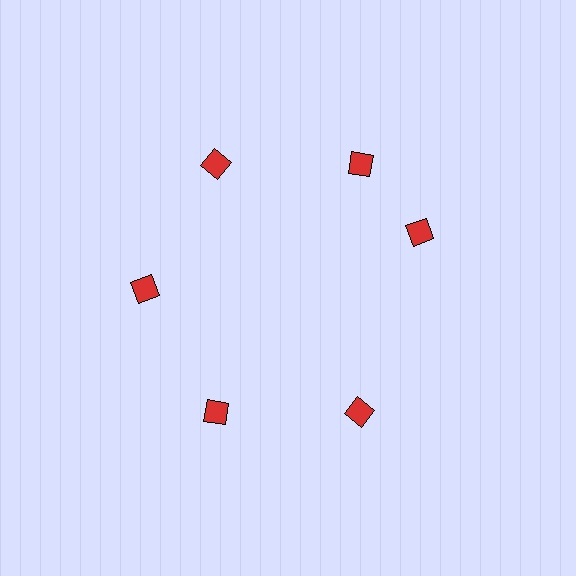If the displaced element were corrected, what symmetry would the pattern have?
It would have 6-fold rotational symmetry — the pattern would map onto itself every 60 degrees.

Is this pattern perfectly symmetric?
No. The 6 red diamonds are arranged in a ring, but one element near the 3 o'clock position is rotated out of alignment along the ring, breaking the 6-fold rotational symmetry.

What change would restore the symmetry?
The symmetry would be restored by rotating it back into even spacing with its neighbors so that all 6 diamonds sit at equal angles and equal distance from the center.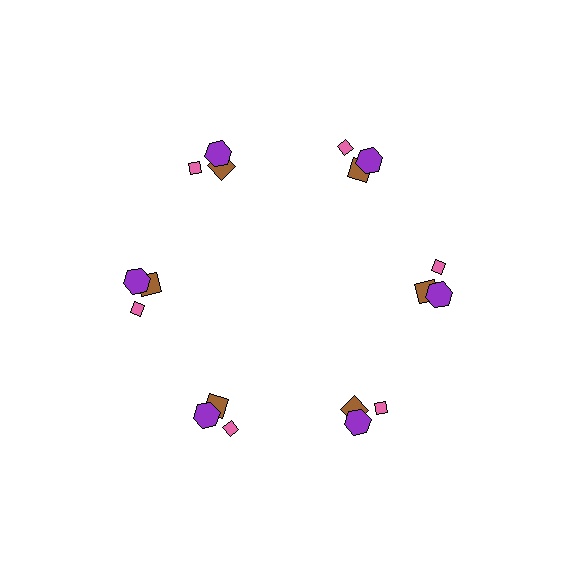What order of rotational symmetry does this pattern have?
This pattern has 6-fold rotational symmetry.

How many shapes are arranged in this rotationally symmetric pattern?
There are 18 shapes, arranged in 6 groups of 3.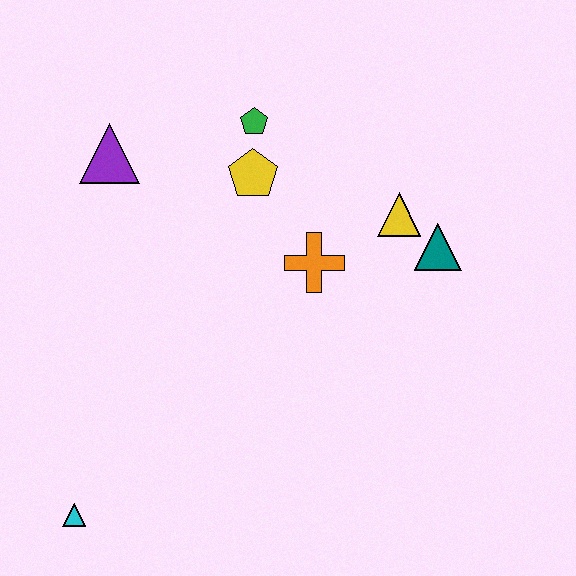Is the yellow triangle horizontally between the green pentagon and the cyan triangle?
No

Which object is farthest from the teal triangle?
The cyan triangle is farthest from the teal triangle.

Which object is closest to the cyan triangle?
The orange cross is closest to the cyan triangle.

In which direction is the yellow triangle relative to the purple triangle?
The yellow triangle is to the right of the purple triangle.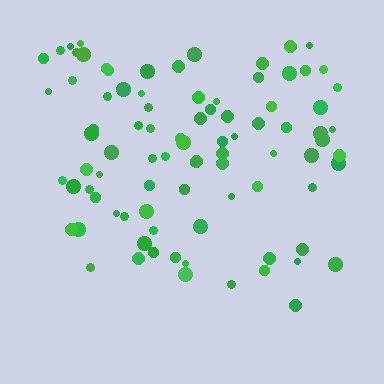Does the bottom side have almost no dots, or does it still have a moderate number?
Still a moderate number, just noticeably fewer than the top.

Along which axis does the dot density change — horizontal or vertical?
Vertical.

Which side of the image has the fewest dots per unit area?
The bottom.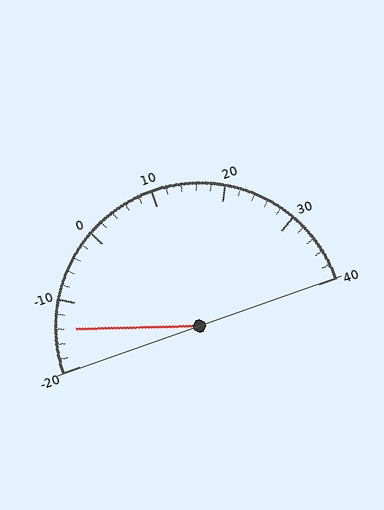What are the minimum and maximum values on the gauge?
The gauge ranges from -20 to 40.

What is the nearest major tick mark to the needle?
The nearest major tick mark is -10.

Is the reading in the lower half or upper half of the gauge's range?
The reading is in the lower half of the range (-20 to 40).